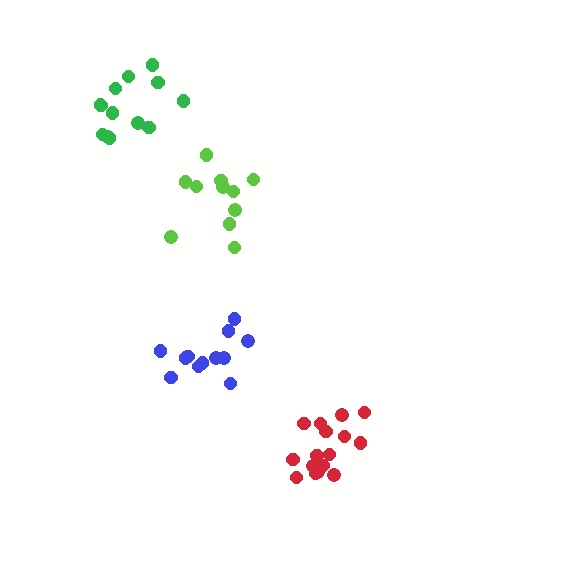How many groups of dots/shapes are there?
There are 4 groups.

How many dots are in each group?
Group 1: 11 dots, Group 2: 16 dots, Group 3: 12 dots, Group 4: 13 dots (52 total).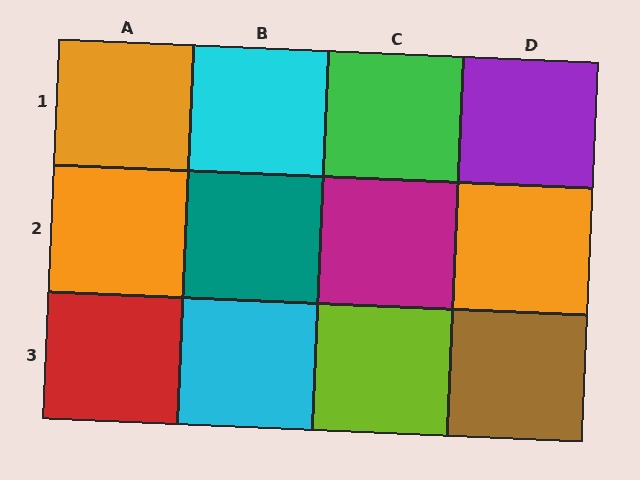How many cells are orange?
3 cells are orange.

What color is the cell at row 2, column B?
Teal.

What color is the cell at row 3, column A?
Red.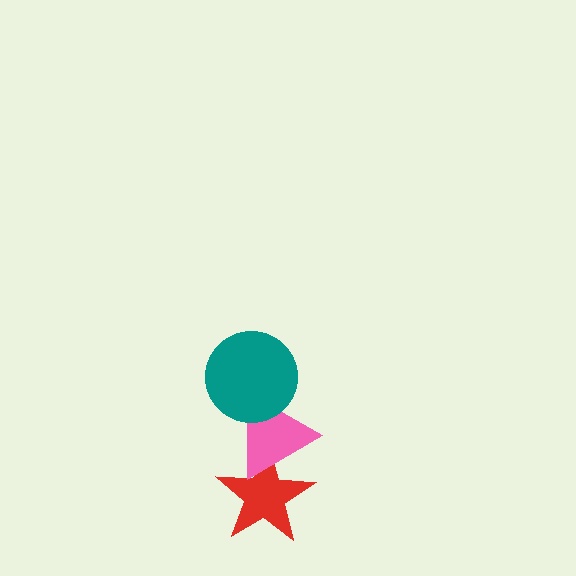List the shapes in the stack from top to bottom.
From top to bottom: the teal circle, the pink triangle, the red star.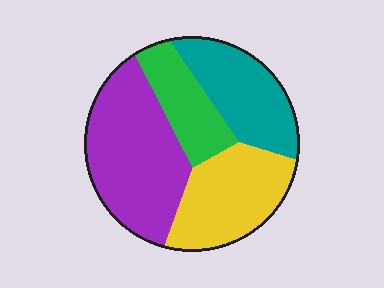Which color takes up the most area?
Purple, at roughly 35%.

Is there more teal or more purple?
Purple.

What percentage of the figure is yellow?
Yellow covers 26% of the figure.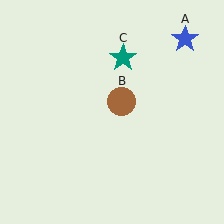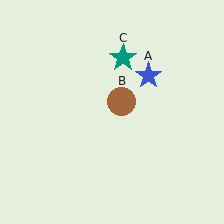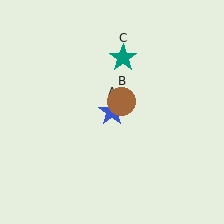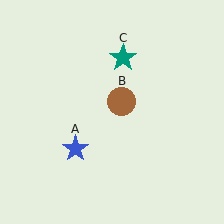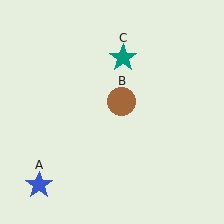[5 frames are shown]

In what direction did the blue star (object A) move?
The blue star (object A) moved down and to the left.